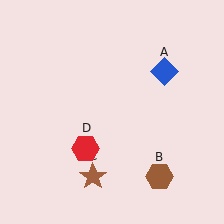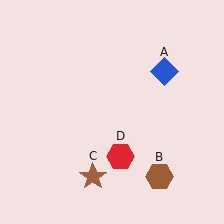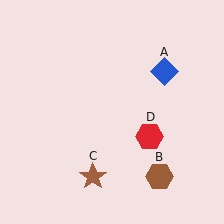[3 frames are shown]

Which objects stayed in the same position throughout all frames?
Blue diamond (object A) and brown hexagon (object B) and brown star (object C) remained stationary.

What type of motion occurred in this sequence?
The red hexagon (object D) rotated counterclockwise around the center of the scene.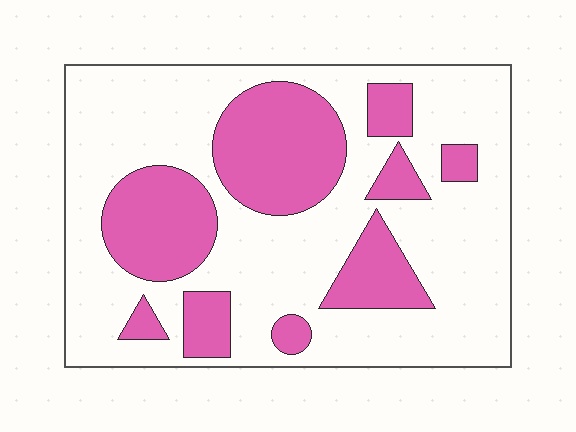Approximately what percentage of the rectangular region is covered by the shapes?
Approximately 30%.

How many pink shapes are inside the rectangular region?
9.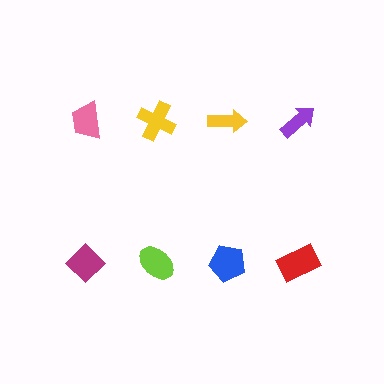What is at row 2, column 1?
A magenta diamond.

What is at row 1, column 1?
A pink trapezoid.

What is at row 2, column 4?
A red rectangle.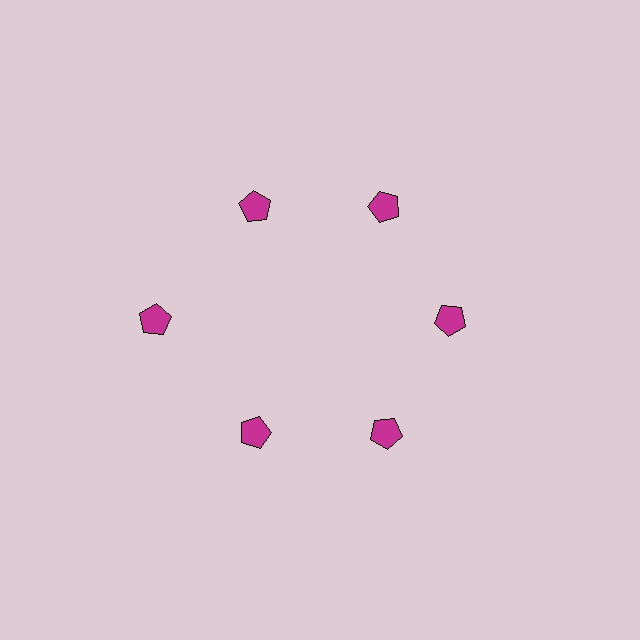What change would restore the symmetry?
The symmetry would be restored by moving it inward, back onto the ring so that all 6 pentagons sit at equal angles and equal distance from the center.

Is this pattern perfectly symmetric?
No. The 6 magenta pentagons are arranged in a ring, but one element near the 9 o'clock position is pushed outward from the center, breaking the 6-fold rotational symmetry.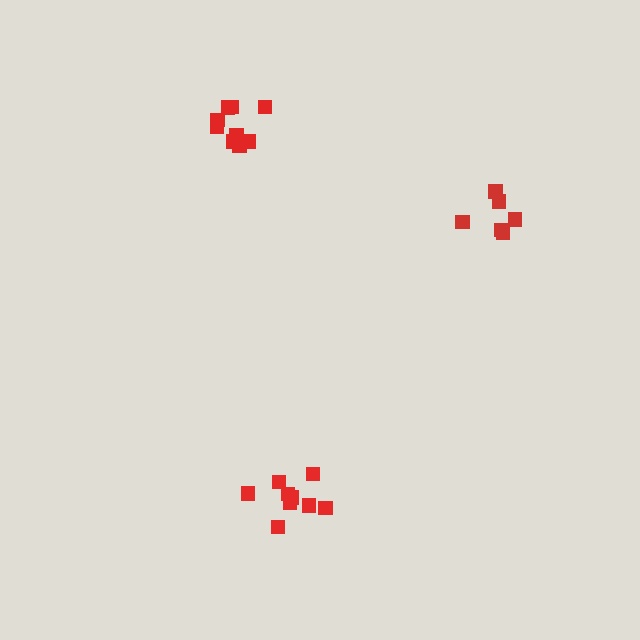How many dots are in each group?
Group 1: 9 dots, Group 2: 9 dots, Group 3: 6 dots (24 total).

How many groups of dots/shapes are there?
There are 3 groups.